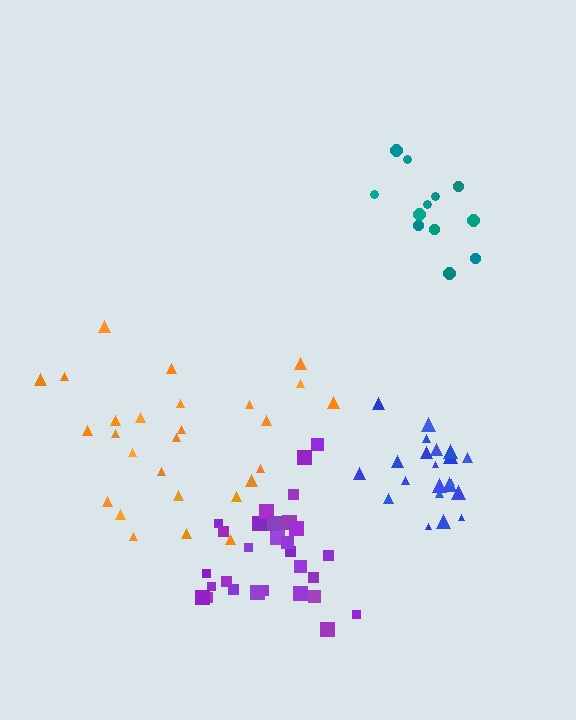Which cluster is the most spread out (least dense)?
Teal.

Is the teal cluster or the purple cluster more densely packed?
Purple.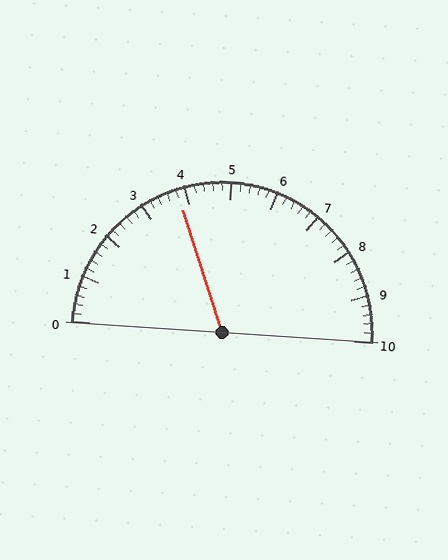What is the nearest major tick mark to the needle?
The nearest major tick mark is 4.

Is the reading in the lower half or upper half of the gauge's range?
The reading is in the lower half of the range (0 to 10).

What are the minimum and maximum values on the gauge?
The gauge ranges from 0 to 10.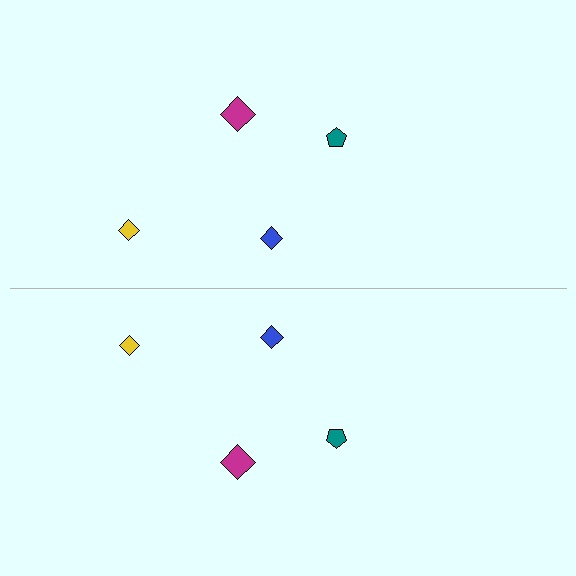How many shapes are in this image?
There are 8 shapes in this image.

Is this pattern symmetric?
Yes, this pattern has bilateral (reflection) symmetry.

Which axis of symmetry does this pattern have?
The pattern has a horizontal axis of symmetry running through the center of the image.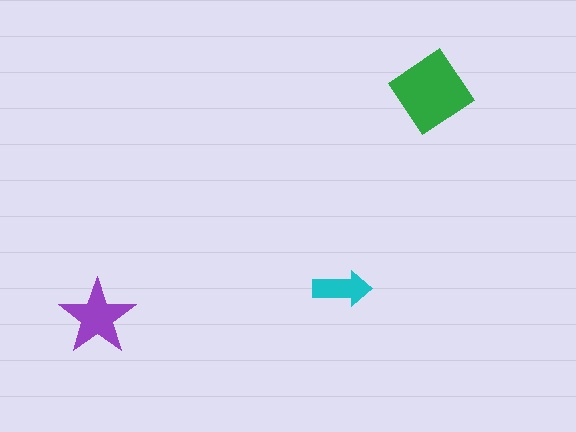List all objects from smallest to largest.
The cyan arrow, the purple star, the green diamond.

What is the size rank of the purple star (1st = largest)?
2nd.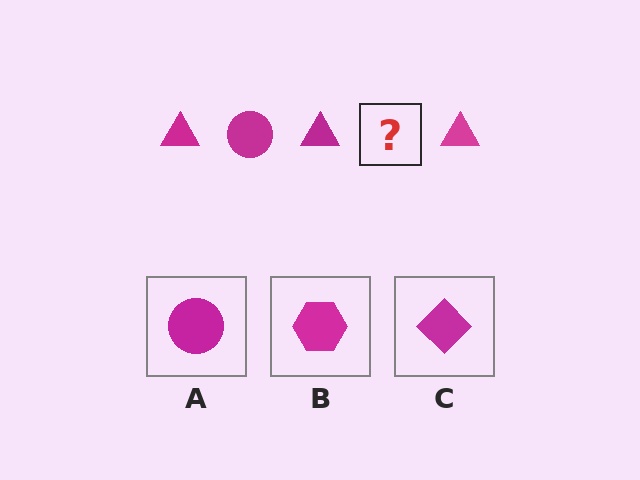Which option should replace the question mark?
Option A.